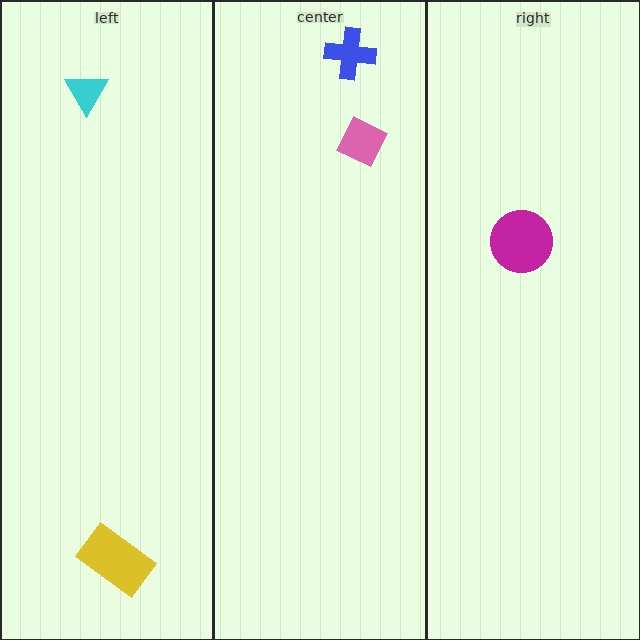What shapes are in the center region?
The pink diamond, the blue cross.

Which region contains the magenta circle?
The right region.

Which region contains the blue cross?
The center region.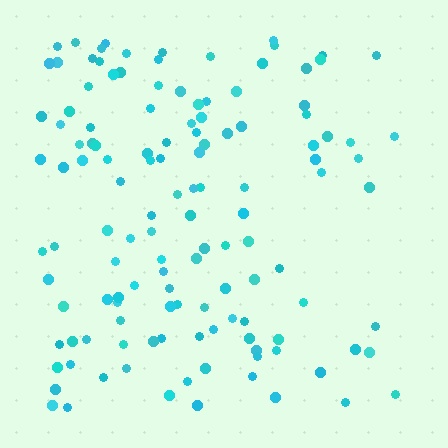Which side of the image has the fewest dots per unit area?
The right.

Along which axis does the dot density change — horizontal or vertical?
Horizontal.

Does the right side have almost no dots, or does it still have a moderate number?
Still a moderate number, just noticeably fewer than the left.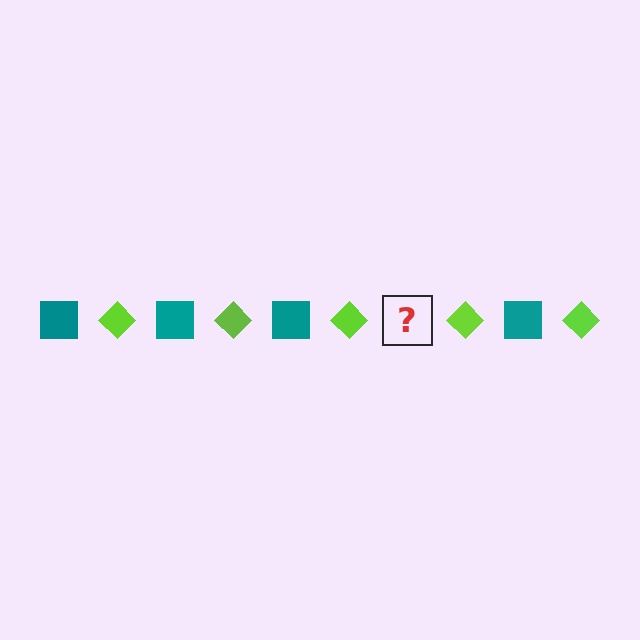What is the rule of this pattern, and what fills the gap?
The rule is that the pattern alternates between teal square and lime diamond. The gap should be filled with a teal square.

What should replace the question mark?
The question mark should be replaced with a teal square.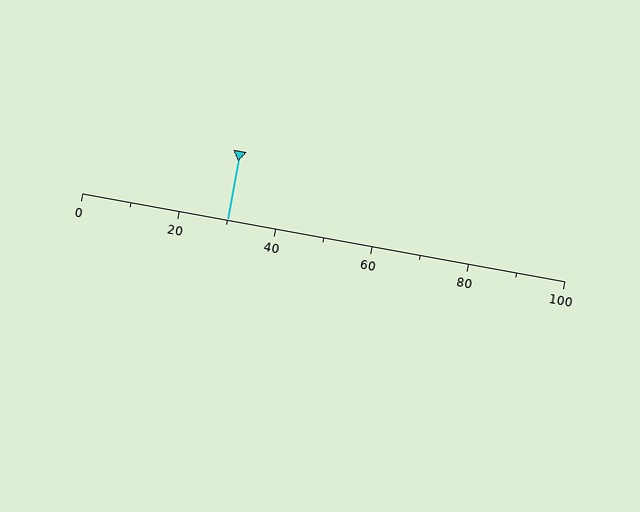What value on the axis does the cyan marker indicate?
The marker indicates approximately 30.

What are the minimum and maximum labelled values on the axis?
The axis runs from 0 to 100.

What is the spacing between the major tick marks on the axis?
The major ticks are spaced 20 apart.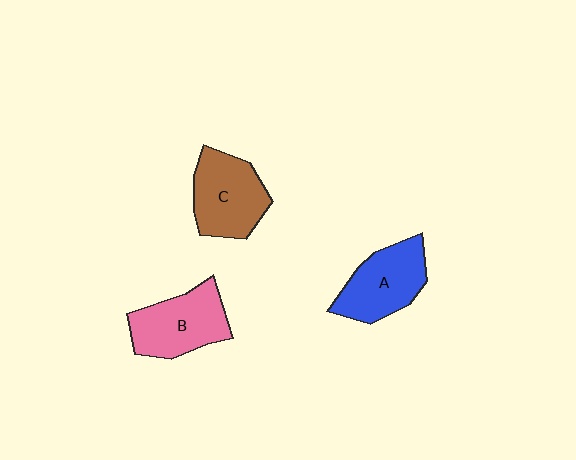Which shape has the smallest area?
Shape A (blue).